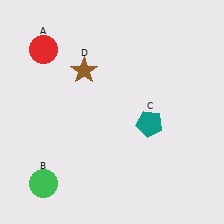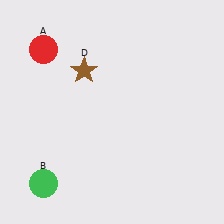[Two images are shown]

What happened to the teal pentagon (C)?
The teal pentagon (C) was removed in Image 2. It was in the bottom-right area of Image 1.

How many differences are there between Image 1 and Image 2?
There is 1 difference between the two images.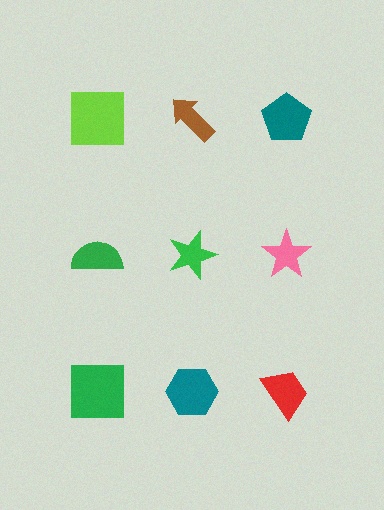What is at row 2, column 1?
A green semicircle.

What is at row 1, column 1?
A lime square.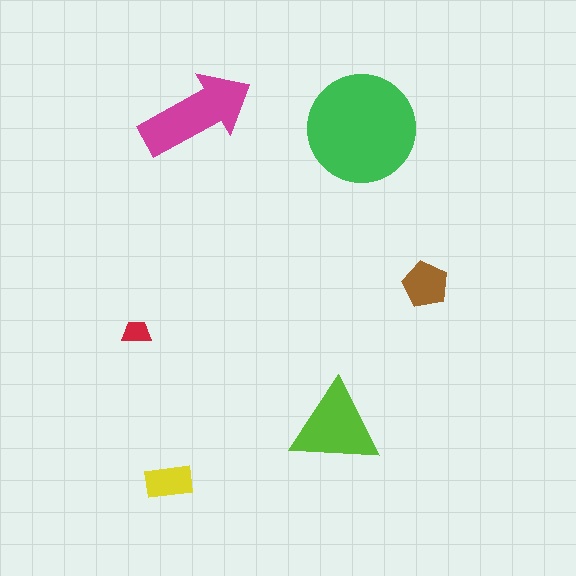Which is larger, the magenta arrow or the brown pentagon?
The magenta arrow.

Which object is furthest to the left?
The red trapezoid is leftmost.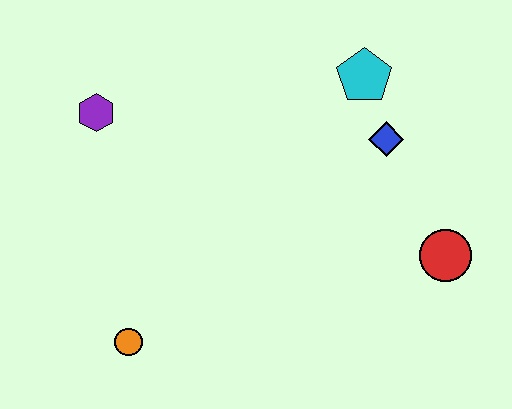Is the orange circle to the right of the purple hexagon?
Yes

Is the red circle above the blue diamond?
No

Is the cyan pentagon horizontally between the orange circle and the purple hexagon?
No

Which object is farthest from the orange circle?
The cyan pentagon is farthest from the orange circle.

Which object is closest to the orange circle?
The purple hexagon is closest to the orange circle.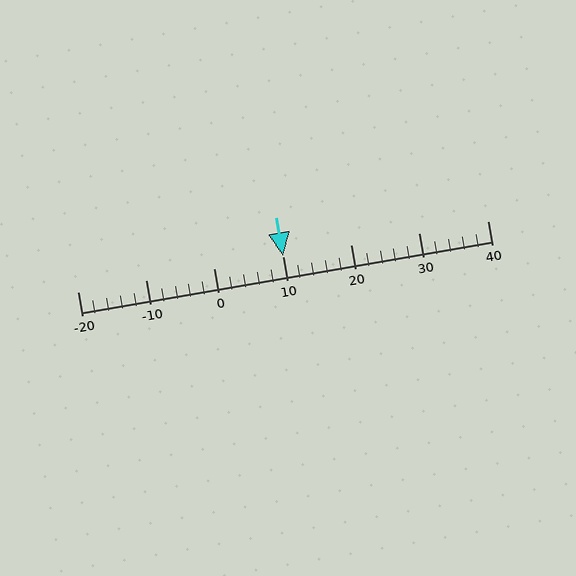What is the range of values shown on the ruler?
The ruler shows values from -20 to 40.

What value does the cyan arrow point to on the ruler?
The cyan arrow points to approximately 10.